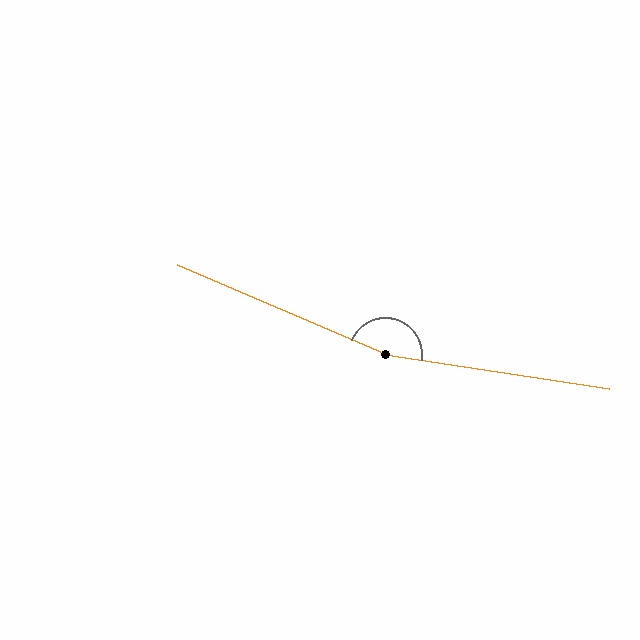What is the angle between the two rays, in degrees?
Approximately 165 degrees.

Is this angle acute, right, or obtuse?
It is obtuse.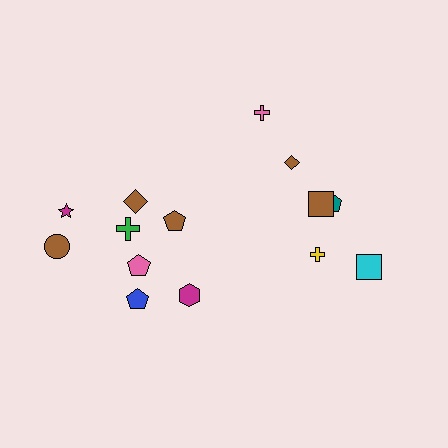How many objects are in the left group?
There are 8 objects.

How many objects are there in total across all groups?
There are 14 objects.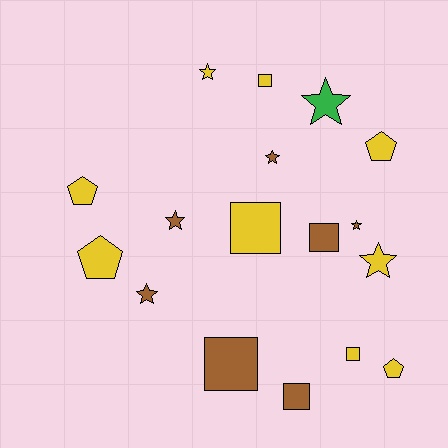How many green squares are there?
There are no green squares.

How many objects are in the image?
There are 17 objects.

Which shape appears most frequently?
Star, with 7 objects.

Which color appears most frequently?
Yellow, with 9 objects.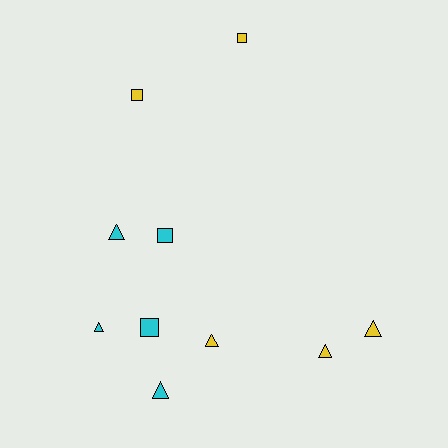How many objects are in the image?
There are 10 objects.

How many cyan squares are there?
There are 2 cyan squares.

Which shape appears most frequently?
Triangle, with 6 objects.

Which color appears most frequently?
Cyan, with 5 objects.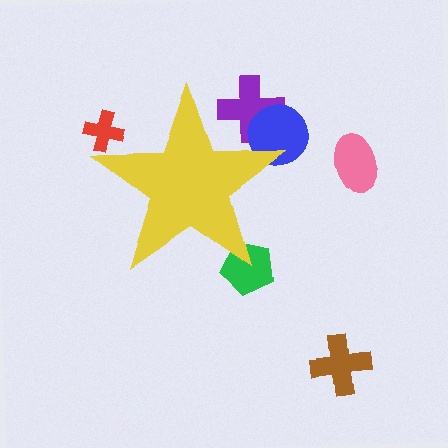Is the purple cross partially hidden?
Yes, the purple cross is partially hidden behind the yellow star.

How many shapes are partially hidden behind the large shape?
4 shapes are partially hidden.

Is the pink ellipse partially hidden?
No, the pink ellipse is fully visible.